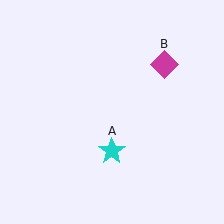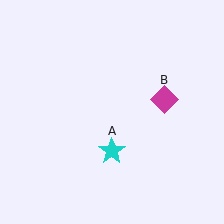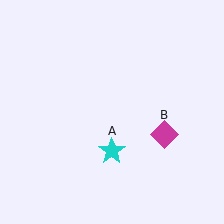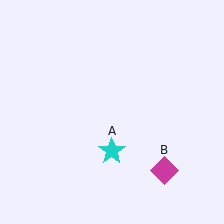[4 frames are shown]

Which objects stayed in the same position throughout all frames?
Cyan star (object A) remained stationary.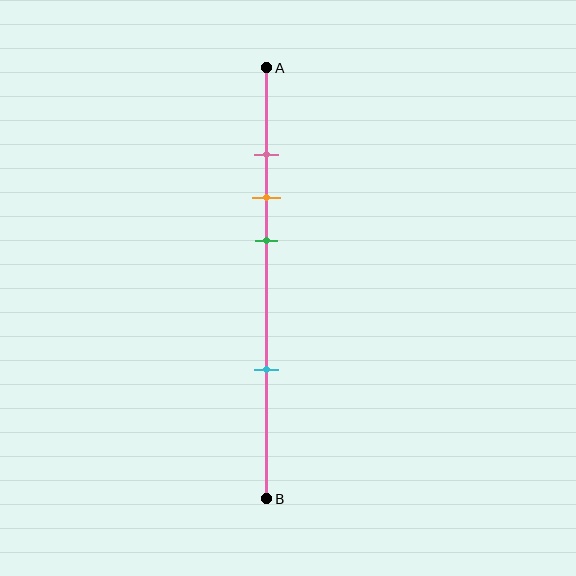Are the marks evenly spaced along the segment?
No, the marks are not evenly spaced.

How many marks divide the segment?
There are 4 marks dividing the segment.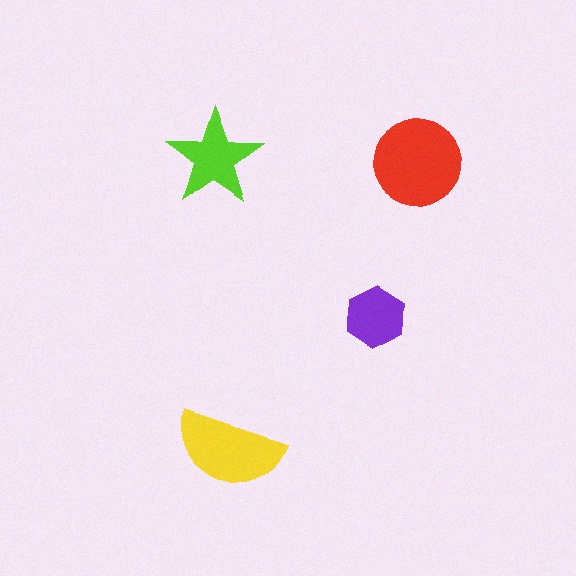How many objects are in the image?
There are 4 objects in the image.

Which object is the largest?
The red circle.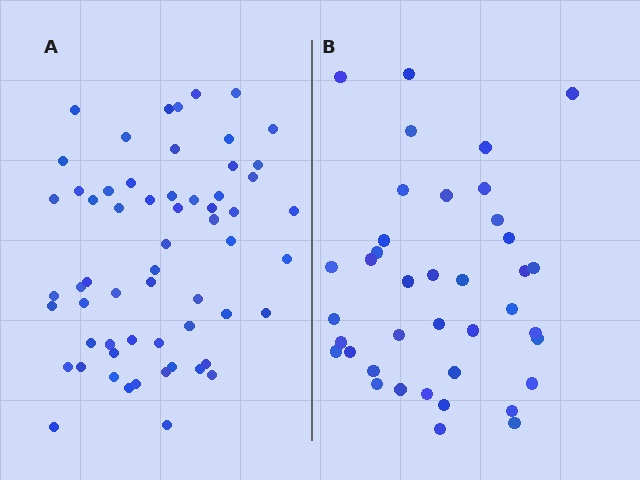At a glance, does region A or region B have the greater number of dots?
Region A (the left region) has more dots.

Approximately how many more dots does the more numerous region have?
Region A has approximately 20 more dots than region B.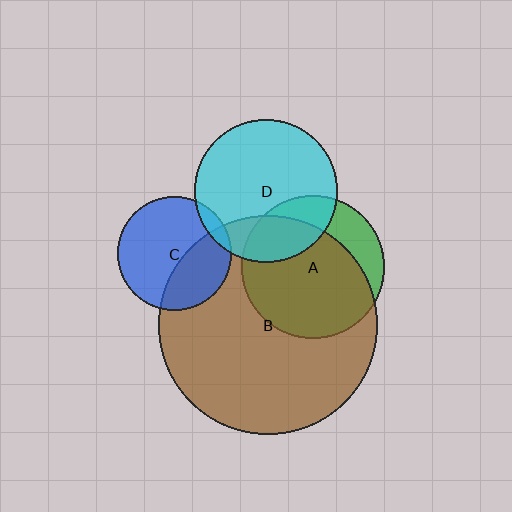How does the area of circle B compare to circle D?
Approximately 2.3 times.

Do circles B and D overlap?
Yes.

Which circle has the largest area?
Circle B (brown).